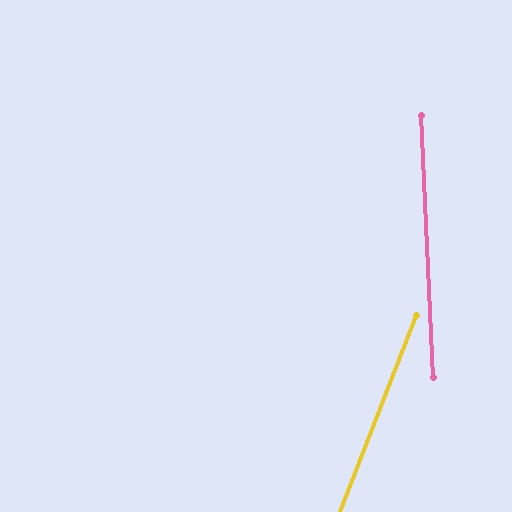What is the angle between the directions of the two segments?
Approximately 24 degrees.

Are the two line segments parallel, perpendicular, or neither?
Neither parallel nor perpendicular — they differ by about 24°.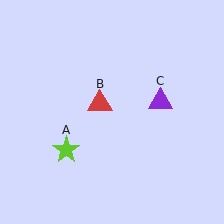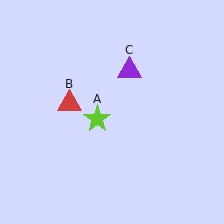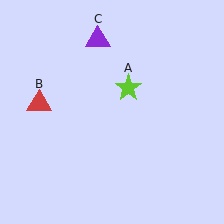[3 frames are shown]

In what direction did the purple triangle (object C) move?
The purple triangle (object C) moved up and to the left.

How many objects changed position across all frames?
3 objects changed position: lime star (object A), red triangle (object B), purple triangle (object C).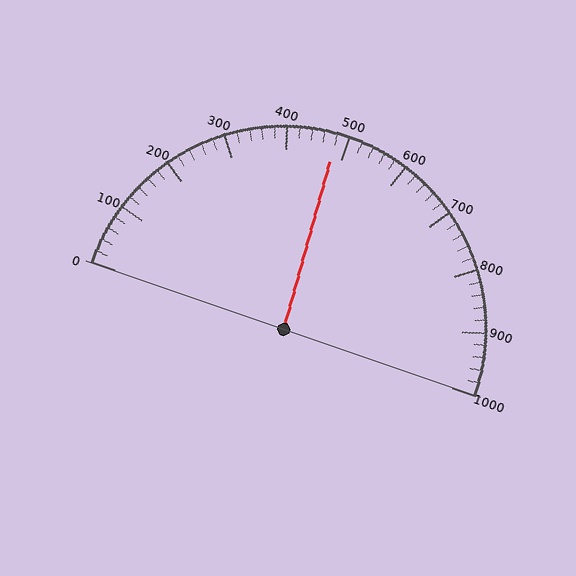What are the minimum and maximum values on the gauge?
The gauge ranges from 0 to 1000.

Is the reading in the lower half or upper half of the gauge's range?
The reading is in the lower half of the range (0 to 1000).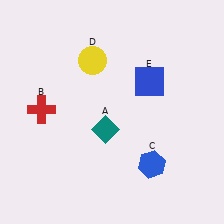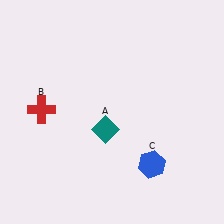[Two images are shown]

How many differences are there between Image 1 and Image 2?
There are 2 differences between the two images.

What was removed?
The blue square (E), the yellow circle (D) were removed in Image 2.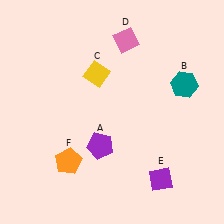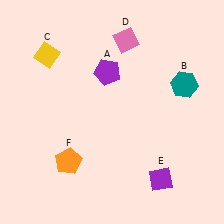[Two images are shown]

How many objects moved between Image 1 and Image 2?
2 objects moved between the two images.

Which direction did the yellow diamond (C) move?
The yellow diamond (C) moved left.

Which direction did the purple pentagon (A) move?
The purple pentagon (A) moved up.